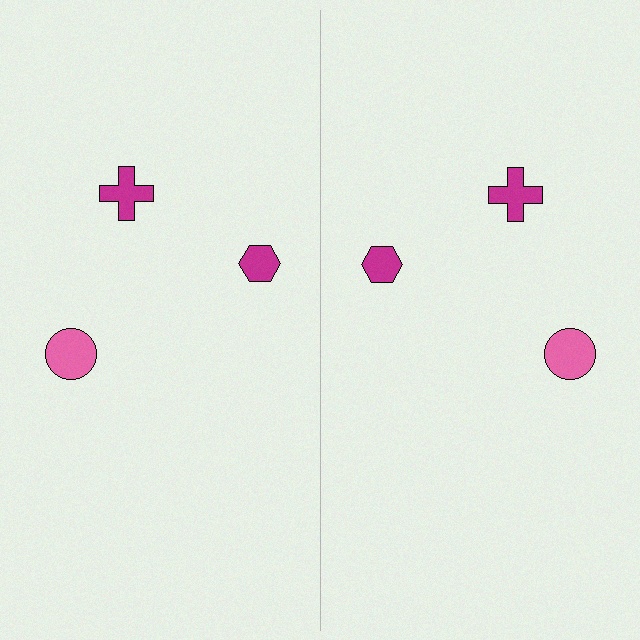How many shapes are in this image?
There are 6 shapes in this image.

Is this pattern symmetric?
Yes, this pattern has bilateral (reflection) symmetry.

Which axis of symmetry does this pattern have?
The pattern has a vertical axis of symmetry running through the center of the image.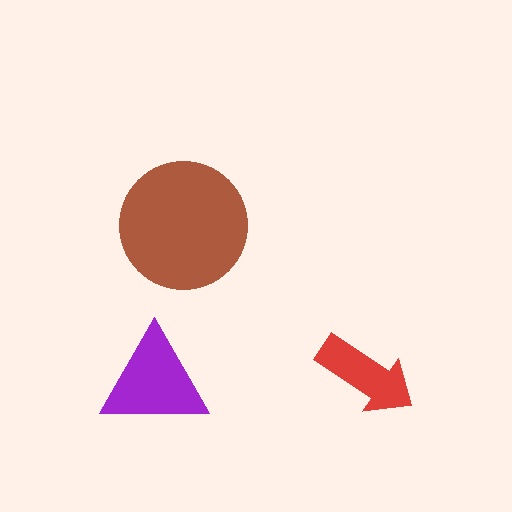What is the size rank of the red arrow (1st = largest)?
3rd.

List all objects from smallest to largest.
The red arrow, the purple triangle, the brown circle.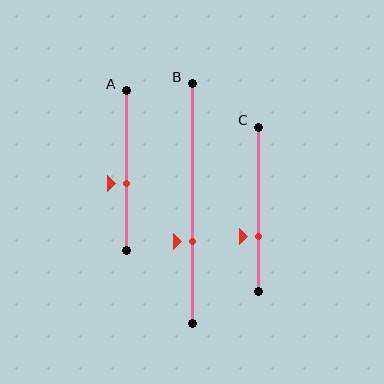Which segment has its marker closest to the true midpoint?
Segment A has its marker closest to the true midpoint.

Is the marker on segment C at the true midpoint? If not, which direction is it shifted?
No, the marker on segment C is shifted downward by about 16% of the segment length.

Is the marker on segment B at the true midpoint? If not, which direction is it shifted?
No, the marker on segment B is shifted downward by about 16% of the segment length.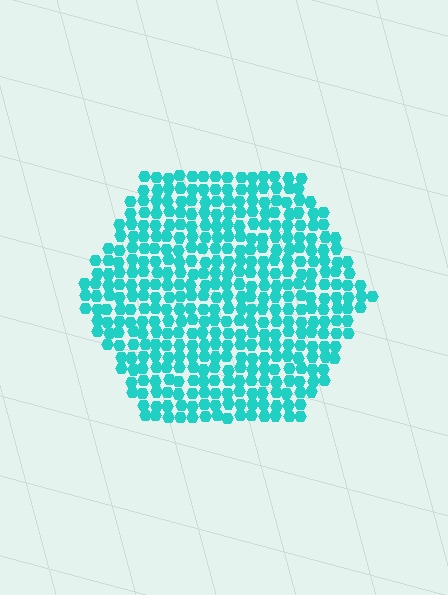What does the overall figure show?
The overall figure shows a hexagon.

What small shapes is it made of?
It is made of small hexagons.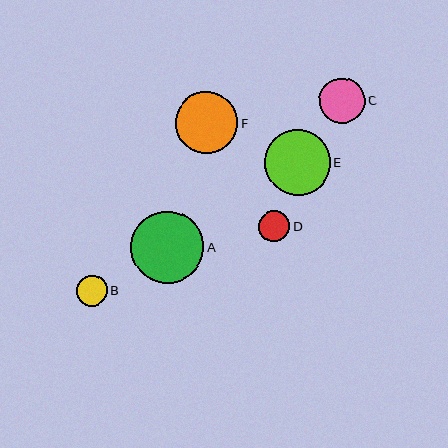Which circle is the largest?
Circle A is the largest with a size of approximately 73 pixels.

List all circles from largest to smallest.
From largest to smallest: A, E, F, C, B, D.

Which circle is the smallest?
Circle D is the smallest with a size of approximately 31 pixels.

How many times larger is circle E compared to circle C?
Circle E is approximately 1.5 times the size of circle C.